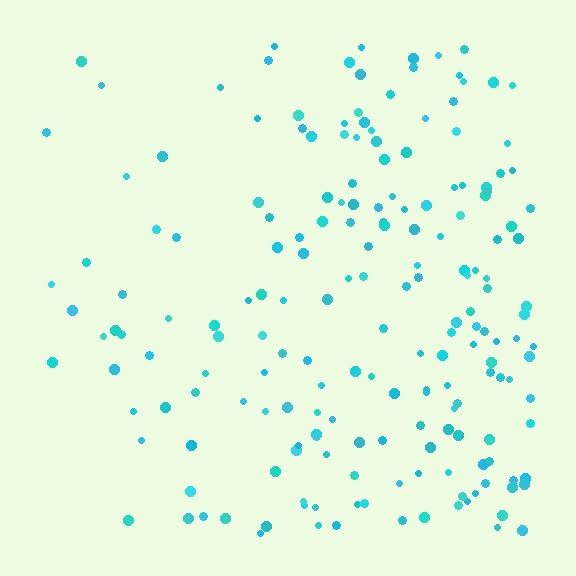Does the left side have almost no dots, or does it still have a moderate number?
Still a moderate number, just noticeably fewer than the right.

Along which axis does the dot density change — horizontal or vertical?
Horizontal.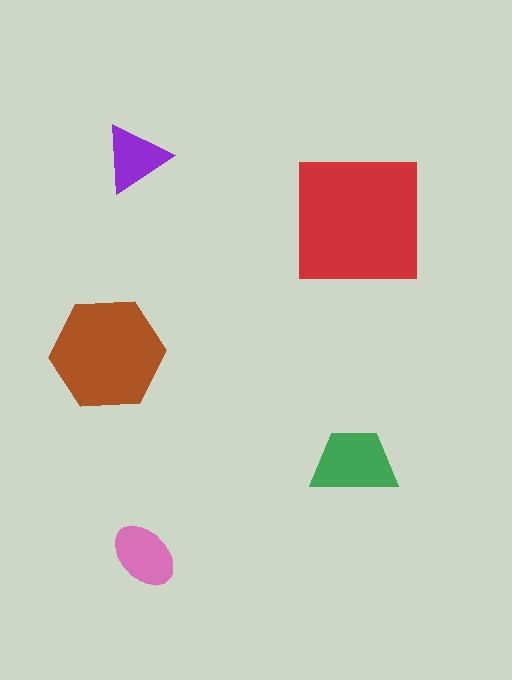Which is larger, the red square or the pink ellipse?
The red square.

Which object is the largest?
The red square.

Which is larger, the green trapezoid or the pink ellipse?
The green trapezoid.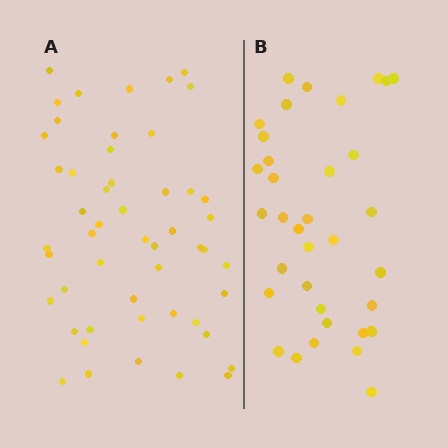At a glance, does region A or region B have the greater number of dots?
Region A (the left region) has more dots.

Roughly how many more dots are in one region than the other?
Region A has approximately 15 more dots than region B.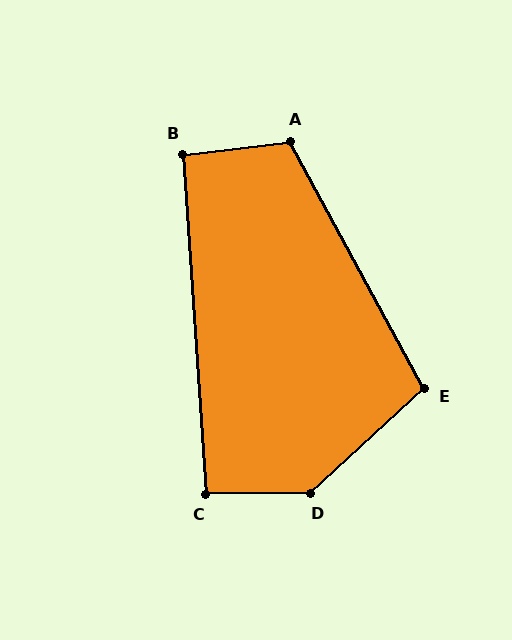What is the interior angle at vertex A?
Approximately 112 degrees (obtuse).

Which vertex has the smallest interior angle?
B, at approximately 93 degrees.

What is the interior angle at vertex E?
Approximately 104 degrees (obtuse).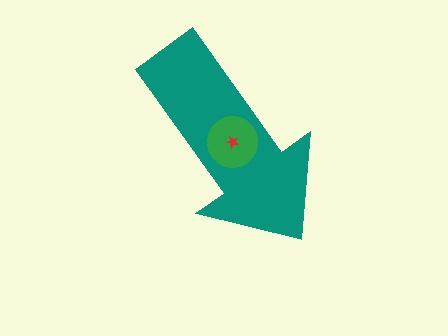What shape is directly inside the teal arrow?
The green circle.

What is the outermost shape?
The teal arrow.